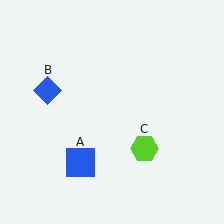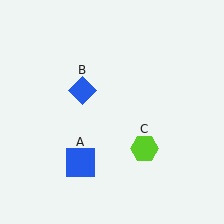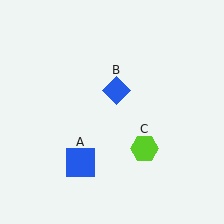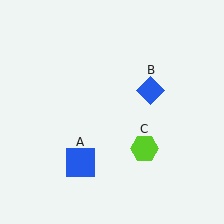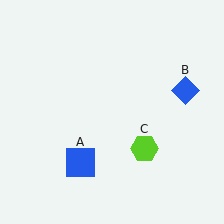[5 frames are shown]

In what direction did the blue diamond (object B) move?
The blue diamond (object B) moved right.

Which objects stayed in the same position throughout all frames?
Blue square (object A) and lime hexagon (object C) remained stationary.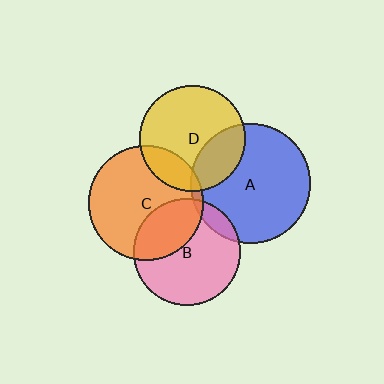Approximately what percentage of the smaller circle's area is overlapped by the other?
Approximately 25%.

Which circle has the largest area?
Circle A (blue).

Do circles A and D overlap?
Yes.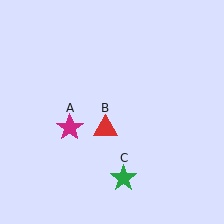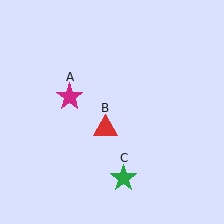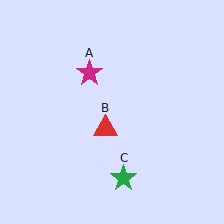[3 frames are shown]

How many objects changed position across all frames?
1 object changed position: magenta star (object A).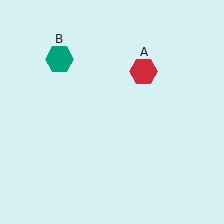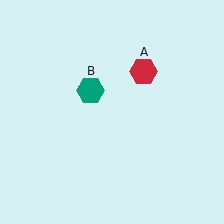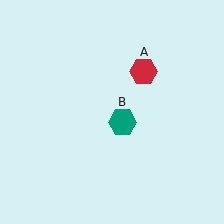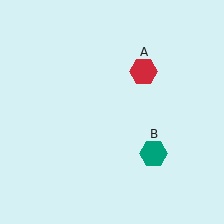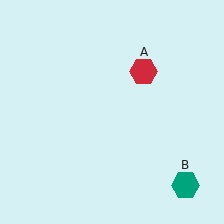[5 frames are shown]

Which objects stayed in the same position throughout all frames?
Red hexagon (object A) remained stationary.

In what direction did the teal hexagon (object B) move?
The teal hexagon (object B) moved down and to the right.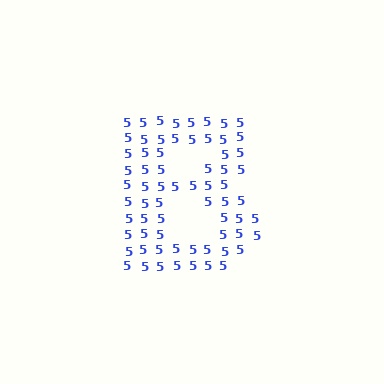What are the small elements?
The small elements are digit 5's.